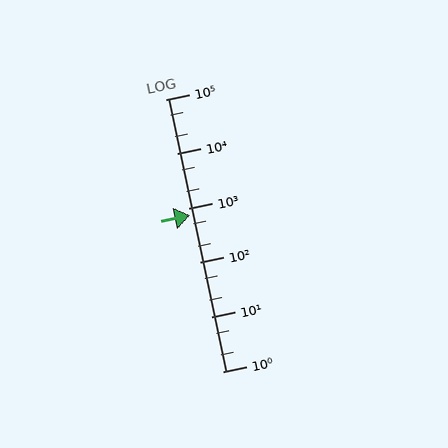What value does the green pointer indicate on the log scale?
The pointer indicates approximately 750.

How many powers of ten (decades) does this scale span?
The scale spans 5 decades, from 1 to 100000.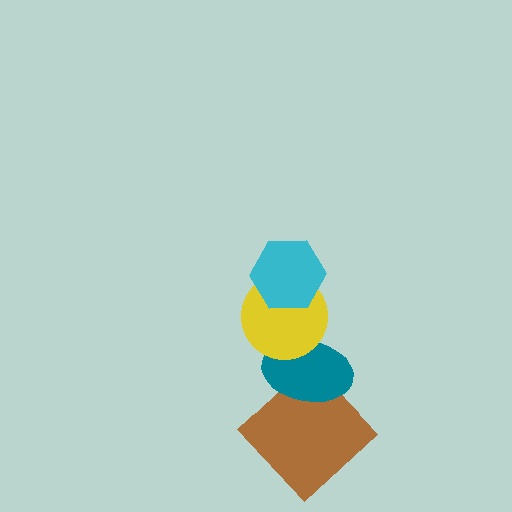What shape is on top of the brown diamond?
The teal ellipse is on top of the brown diamond.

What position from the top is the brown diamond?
The brown diamond is 4th from the top.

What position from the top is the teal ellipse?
The teal ellipse is 3rd from the top.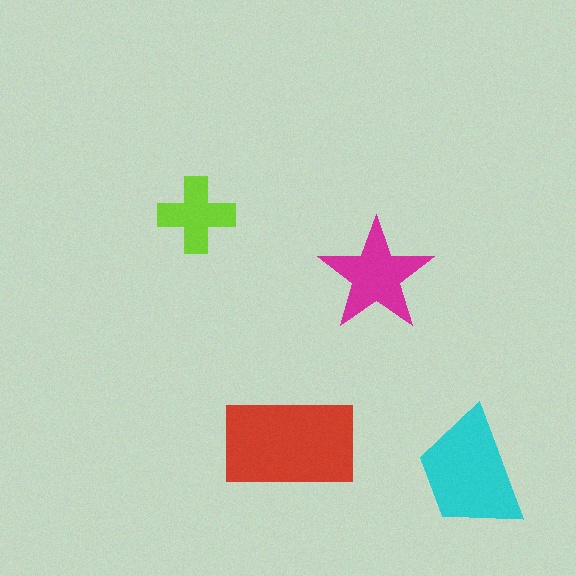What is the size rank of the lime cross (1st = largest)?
4th.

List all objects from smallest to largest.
The lime cross, the magenta star, the cyan trapezoid, the red rectangle.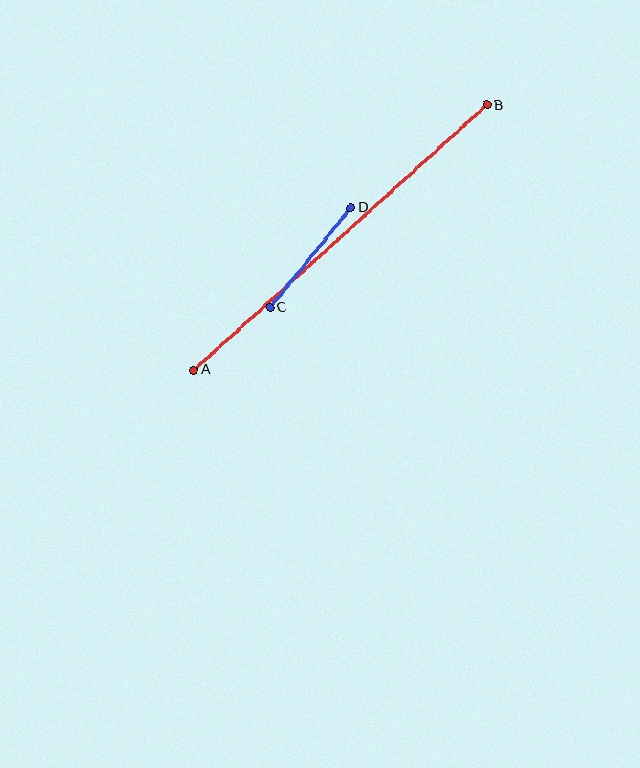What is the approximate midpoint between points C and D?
The midpoint is at approximately (310, 257) pixels.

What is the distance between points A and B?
The distance is approximately 395 pixels.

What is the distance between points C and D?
The distance is approximately 129 pixels.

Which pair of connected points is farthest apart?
Points A and B are farthest apart.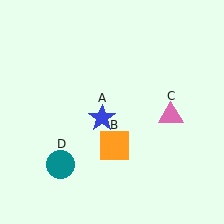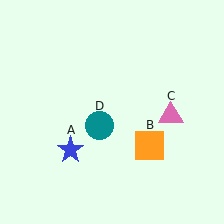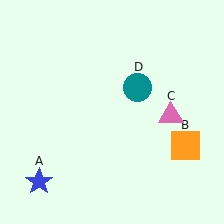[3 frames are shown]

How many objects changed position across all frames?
3 objects changed position: blue star (object A), orange square (object B), teal circle (object D).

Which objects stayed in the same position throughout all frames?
Pink triangle (object C) remained stationary.